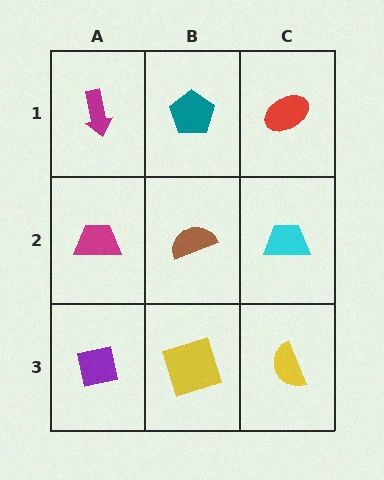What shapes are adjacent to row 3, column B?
A brown semicircle (row 2, column B), a purple square (row 3, column A), a yellow semicircle (row 3, column C).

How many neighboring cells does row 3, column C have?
2.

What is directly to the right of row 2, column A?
A brown semicircle.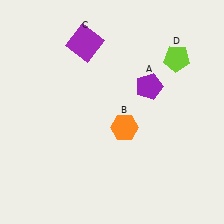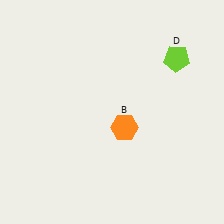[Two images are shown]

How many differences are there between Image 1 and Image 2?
There are 2 differences between the two images.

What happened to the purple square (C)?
The purple square (C) was removed in Image 2. It was in the top-left area of Image 1.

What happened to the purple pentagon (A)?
The purple pentagon (A) was removed in Image 2. It was in the top-right area of Image 1.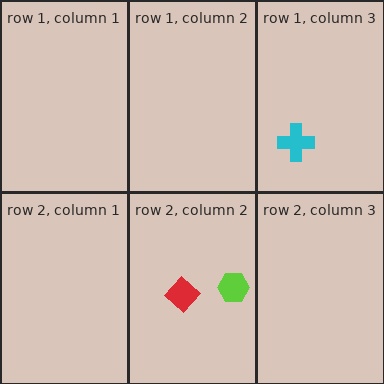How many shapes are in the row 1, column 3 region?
1.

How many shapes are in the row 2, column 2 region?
2.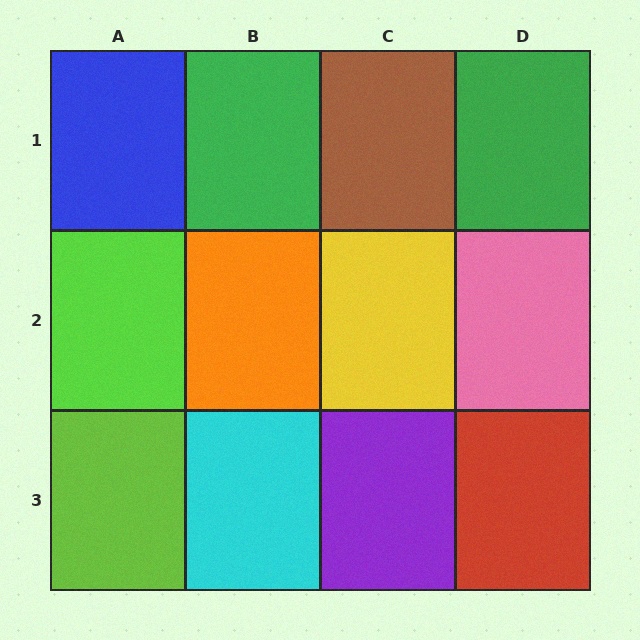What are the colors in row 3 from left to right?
Lime, cyan, purple, red.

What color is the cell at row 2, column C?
Yellow.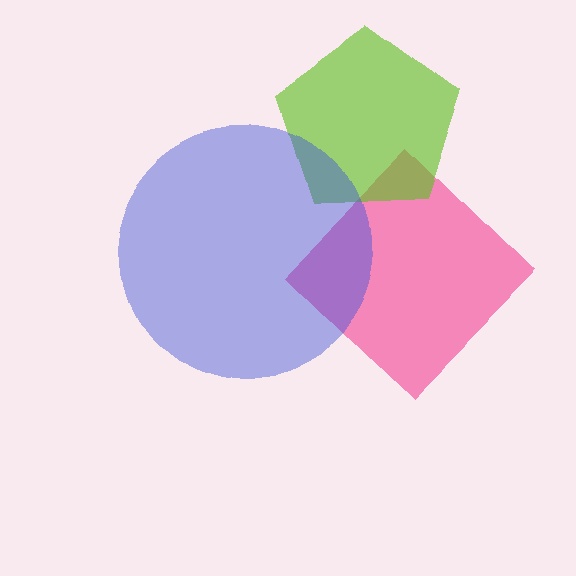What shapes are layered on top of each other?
The layered shapes are: a pink diamond, a lime pentagon, a blue circle.